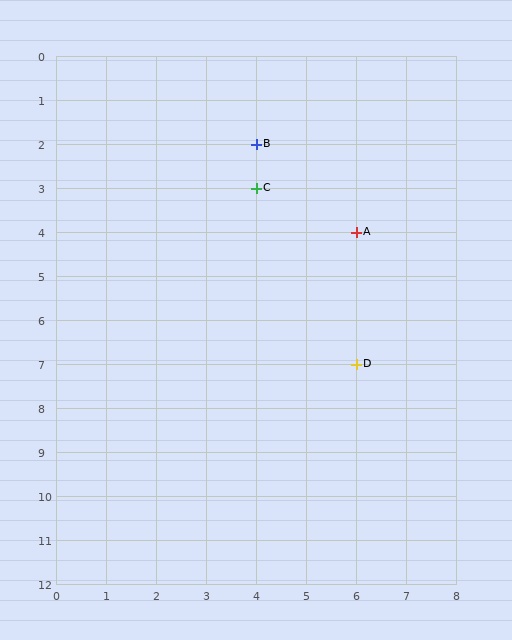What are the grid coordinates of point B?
Point B is at grid coordinates (4, 2).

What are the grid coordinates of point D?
Point D is at grid coordinates (6, 7).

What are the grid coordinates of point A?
Point A is at grid coordinates (6, 4).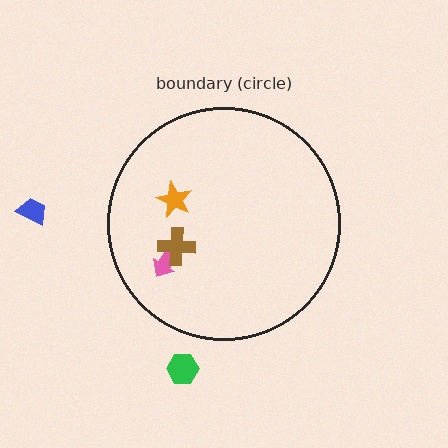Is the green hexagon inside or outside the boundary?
Outside.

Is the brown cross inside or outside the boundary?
Inside.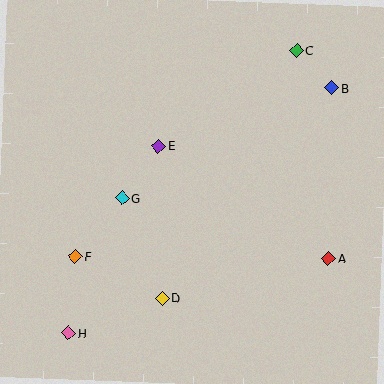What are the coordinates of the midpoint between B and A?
The midpoint between B and A is at (330, 173).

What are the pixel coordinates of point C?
Point C is at (297, 51).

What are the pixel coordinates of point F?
Point F is at (75, 257).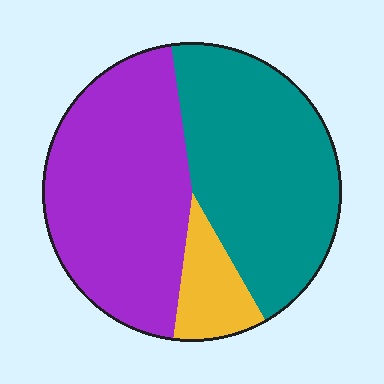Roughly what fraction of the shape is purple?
Purple covers about 45% of the shape.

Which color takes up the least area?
Yellow, at roughly 10%.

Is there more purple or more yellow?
Purple.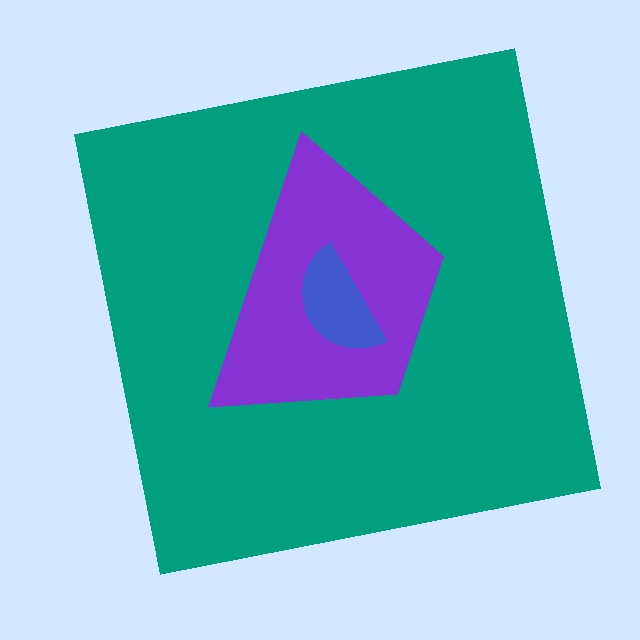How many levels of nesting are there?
3.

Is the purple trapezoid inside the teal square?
Yes.